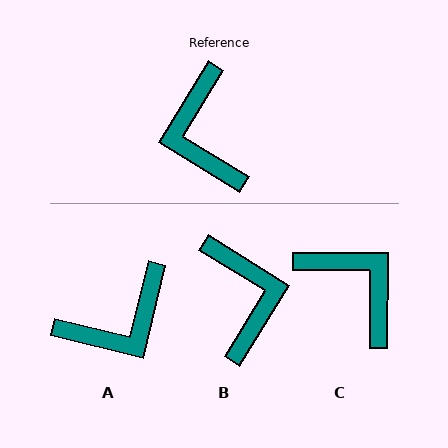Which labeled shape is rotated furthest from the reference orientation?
B, about 180 degrees away.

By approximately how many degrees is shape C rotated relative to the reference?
Approximately 149 degrees clockwise.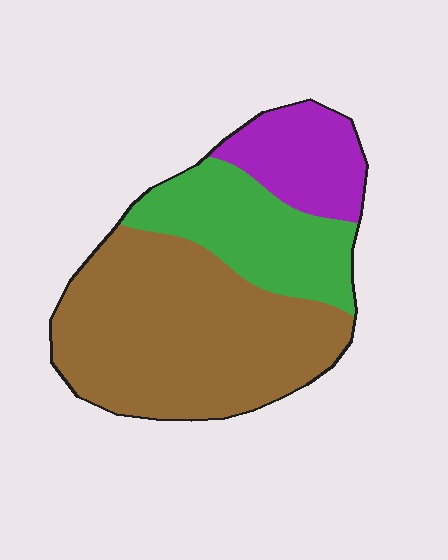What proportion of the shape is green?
Green takes up between a quarter and a half of the shape.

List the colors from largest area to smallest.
From largest to smallest: brown, green, purple.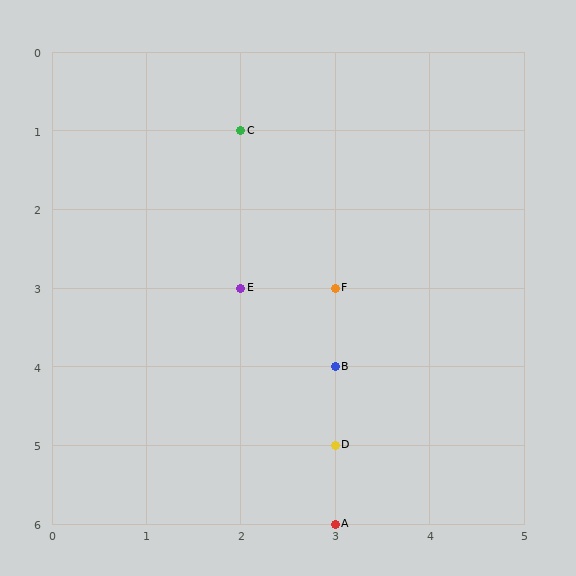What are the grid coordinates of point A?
Point A is at grid coordinates (3, 6).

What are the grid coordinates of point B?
Point B is at grid coordinates (3, 4).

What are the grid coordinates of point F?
Point F is at grid coordinates (3, 3).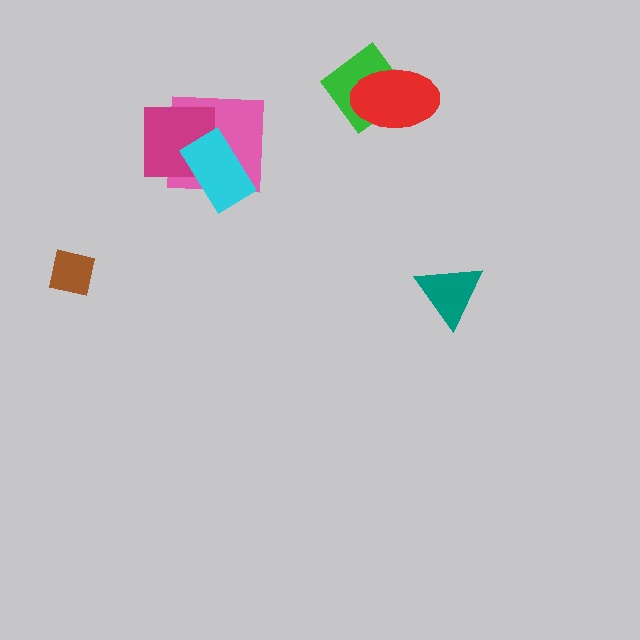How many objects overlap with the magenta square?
2 objects overlap with the magenta square.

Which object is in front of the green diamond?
The red ellipse is in front of the green diamond.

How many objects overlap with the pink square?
2 objects overlap with the pink square.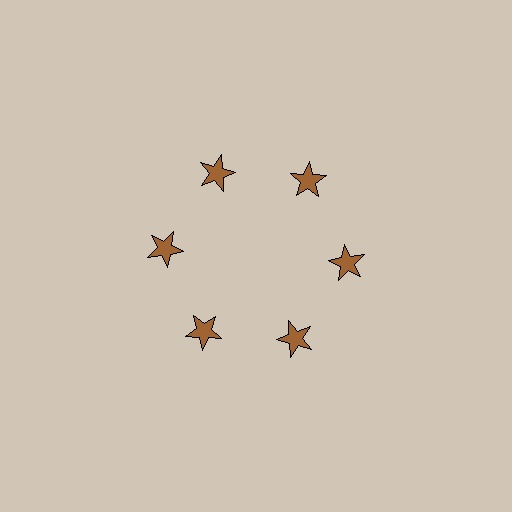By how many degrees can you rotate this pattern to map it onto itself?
The pattern maps onto itself every 60 degrees of rotation.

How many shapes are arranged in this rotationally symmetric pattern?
There are 6 shapes, arranged in 6 groups of 1.